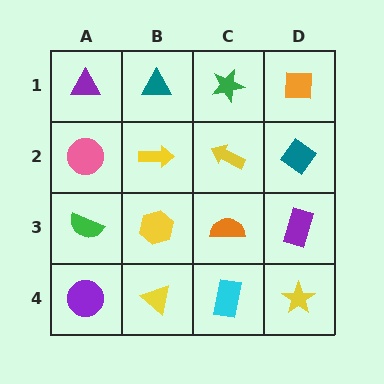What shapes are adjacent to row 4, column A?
A green semicircle (row 3, column A), a yellow triangle (row 4, column B).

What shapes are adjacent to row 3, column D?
A teal diamond (row 2, column D), a yellow star (row 4, column D), an orange semicircle (row 3, column C).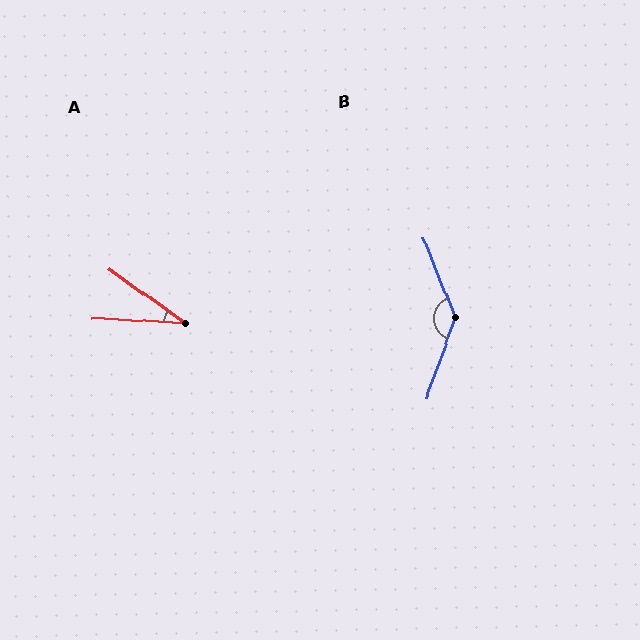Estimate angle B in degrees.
Approximately 139 degrees.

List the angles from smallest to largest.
A (32°), B (139°).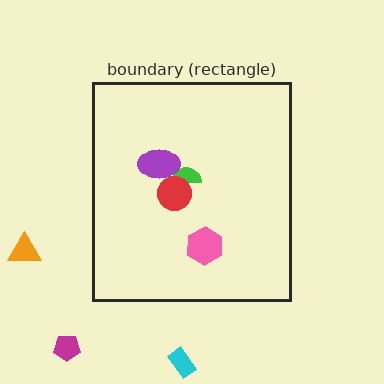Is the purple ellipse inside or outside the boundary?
Inside.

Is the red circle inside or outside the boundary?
Inside.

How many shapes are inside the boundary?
4 inside, 3 outside.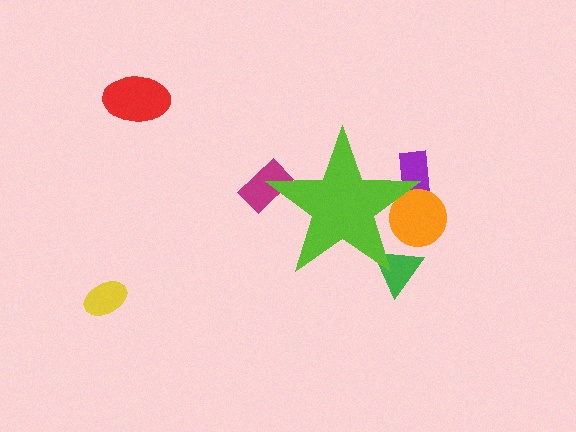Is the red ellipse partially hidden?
No, the red ellipse is fully visible.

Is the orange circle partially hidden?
Yes, the orange circle is partially hidden behind the lime star.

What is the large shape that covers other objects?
A lime star.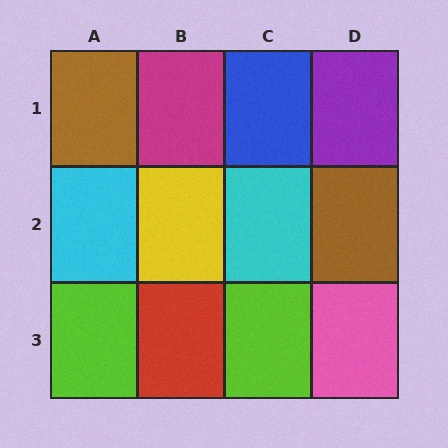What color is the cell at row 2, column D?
Brown.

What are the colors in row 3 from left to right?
Lime, red, lime, pink.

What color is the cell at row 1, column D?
Purple.